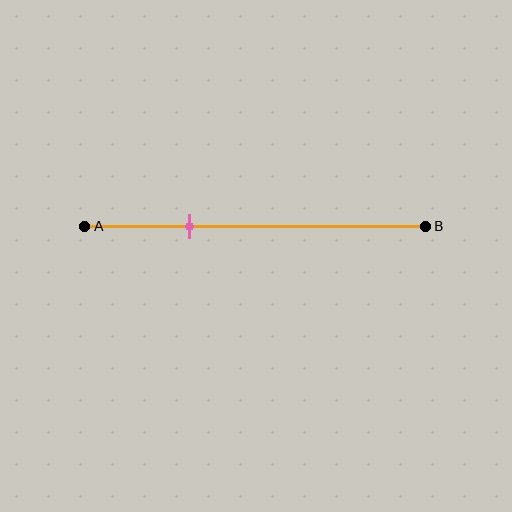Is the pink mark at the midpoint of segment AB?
No, the mark is at about 30% from A, not at the 50% midpoint.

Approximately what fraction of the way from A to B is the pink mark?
The pink mark is approximately 30% of the way from A to B.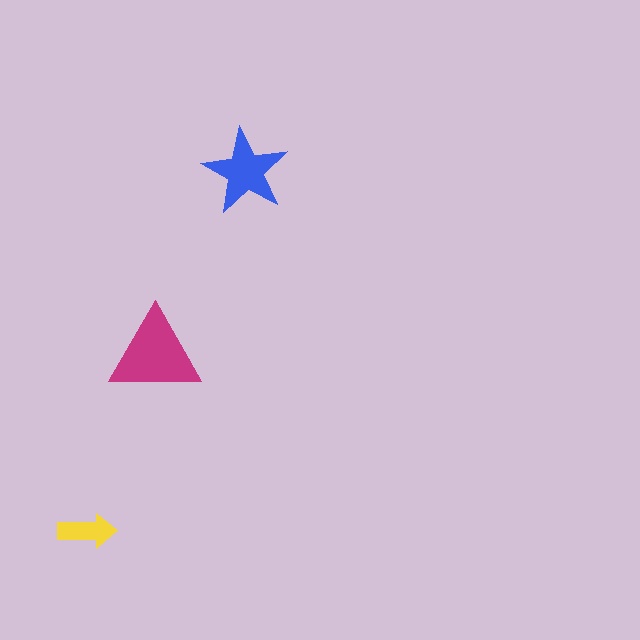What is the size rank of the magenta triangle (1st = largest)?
1st.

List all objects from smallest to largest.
The yellow arrow, the blue star, the magenta triangle.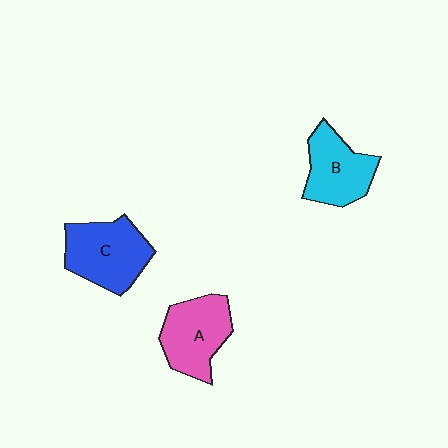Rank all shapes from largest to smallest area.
From largest to smallest: C (blue), A (pink), B (cyan).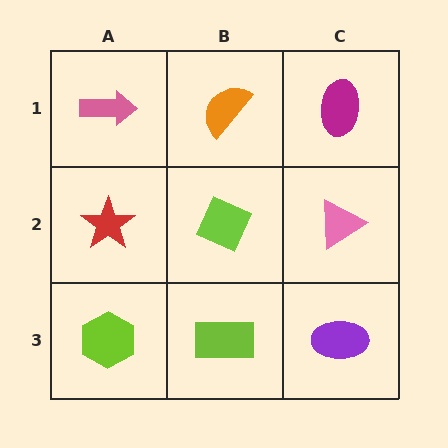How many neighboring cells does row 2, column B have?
4.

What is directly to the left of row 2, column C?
A lime diamond.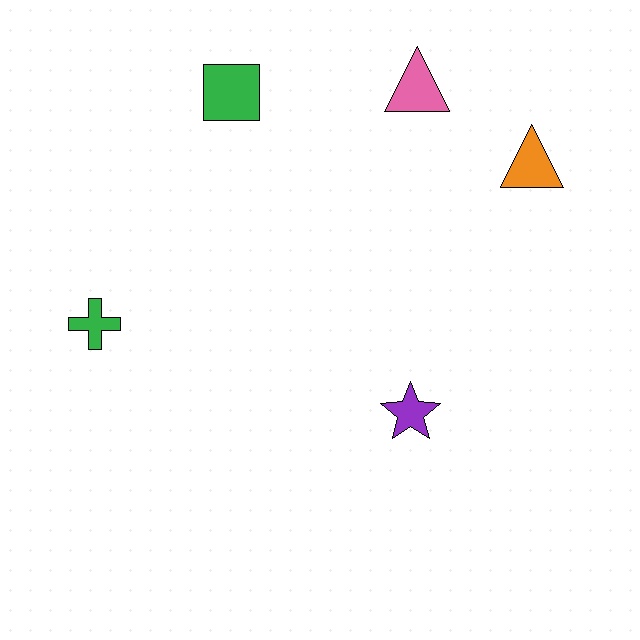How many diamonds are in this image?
There are no diamonds.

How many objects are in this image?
There are 5 objects.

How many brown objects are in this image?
There are no brown objects.